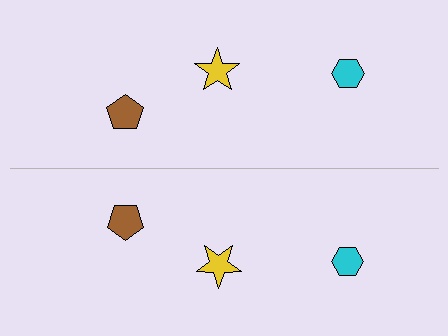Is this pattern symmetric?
Yes, this pattern has bilateral (reflection) symmetry.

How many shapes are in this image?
There are 6 shapes in this image.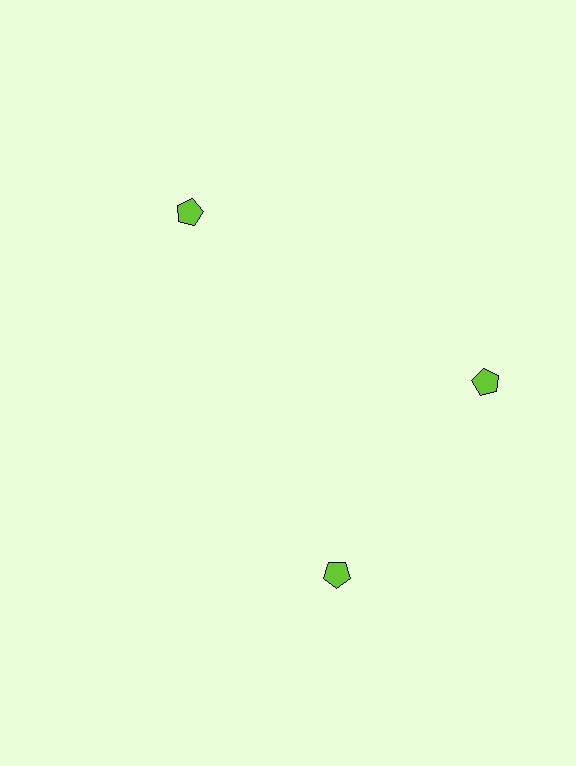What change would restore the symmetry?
The symmetry would be restored by rotating it back into even spacing with its neighbors so that all 3 pentagons sit at equal angles and equal distance from the center.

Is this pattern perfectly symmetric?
No. The 3 lime pentagons are arranged in a ring, but one element near the 7 o'clock position is rotated out of alignment along the ring, breaking the 3-fold rotational symmetry.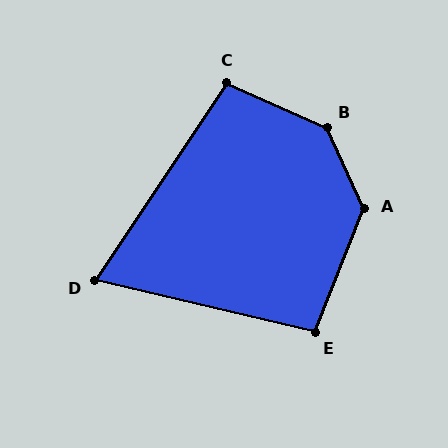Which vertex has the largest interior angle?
B, at approximately 139 degrees.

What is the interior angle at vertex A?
Approximately 134 degrees (obtuse).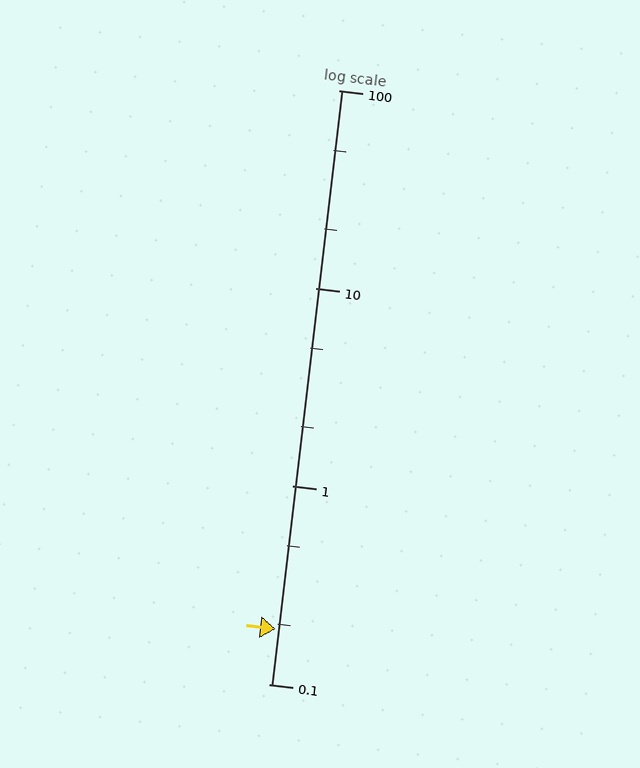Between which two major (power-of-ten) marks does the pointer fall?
The pointer is between 0.1 and 1.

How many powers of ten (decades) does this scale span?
The scale spans 3 decades, from 0.1 to 100.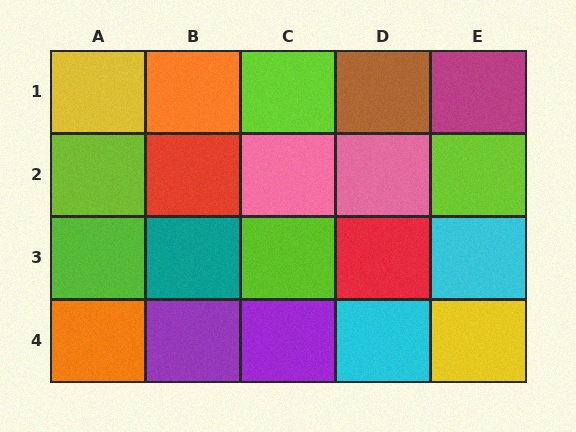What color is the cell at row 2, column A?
Lime.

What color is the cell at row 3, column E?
Cyan.